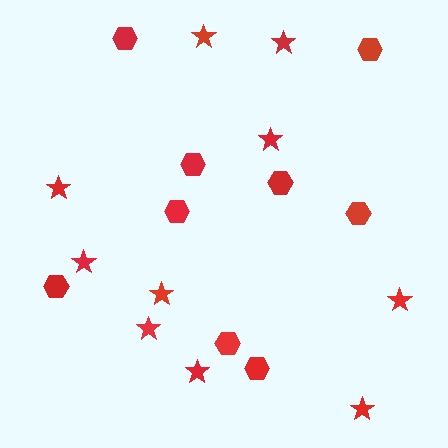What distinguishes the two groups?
There are 2 groups: one group of stars (10) and one group of hexagons (9).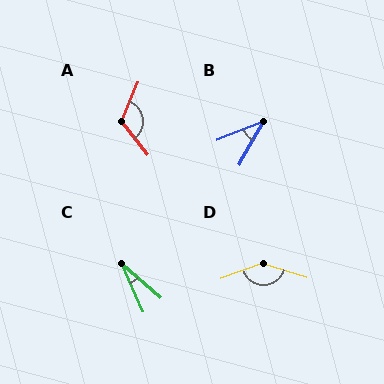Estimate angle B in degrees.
Approximately 40 degrees.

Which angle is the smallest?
C, at approximately 25 degrees.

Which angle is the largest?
D, at approximately 143 degrees.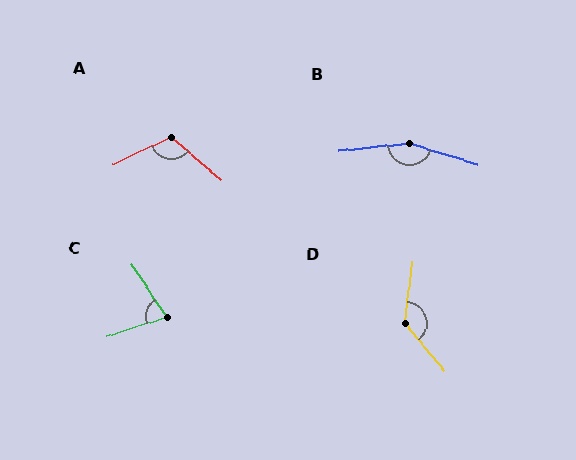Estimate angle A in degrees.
Approximately 114 degrees.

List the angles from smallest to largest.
C (74°), A (114°), D (133°), B (156°).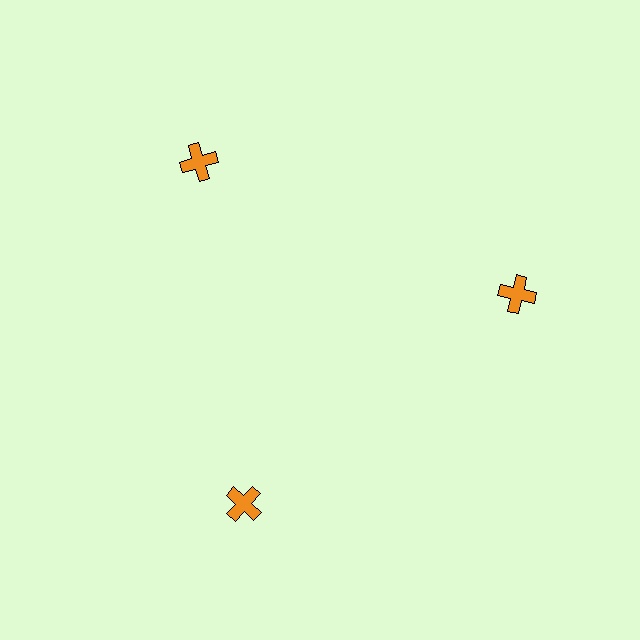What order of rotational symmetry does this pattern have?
This pattern has 3-fold rotational symmetry.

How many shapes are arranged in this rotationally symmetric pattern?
There are 3 shapes, arranged in 3 groups of 1.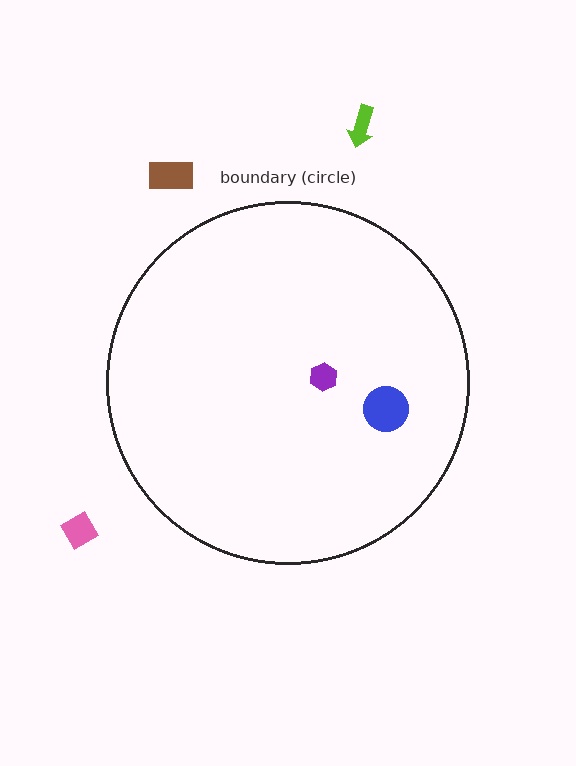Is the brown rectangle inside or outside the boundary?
Outside.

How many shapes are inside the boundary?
2 inside, 3 outside.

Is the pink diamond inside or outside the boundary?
Outside.